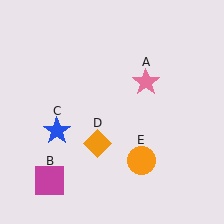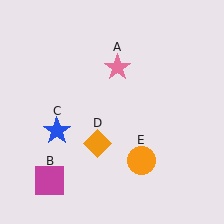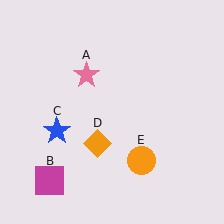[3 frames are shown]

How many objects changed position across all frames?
1 object changed position: pink star (object A).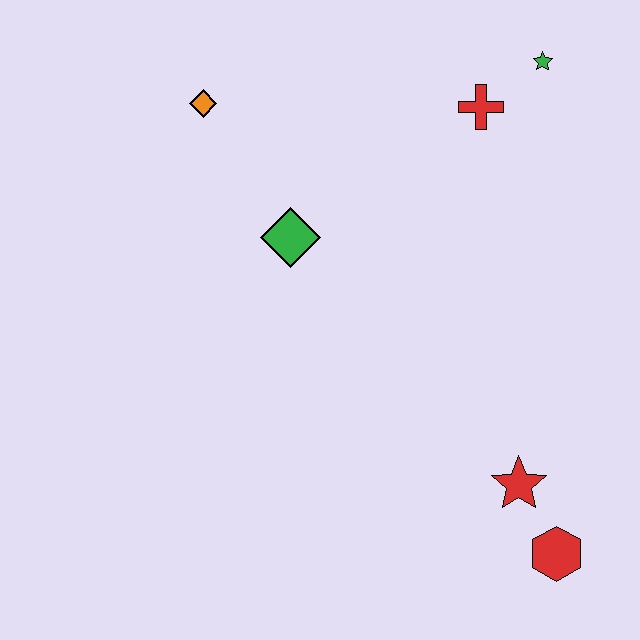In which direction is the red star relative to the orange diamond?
The red star is below the orange diamond.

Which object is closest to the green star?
The red cross is closest to the green star.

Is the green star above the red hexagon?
Yes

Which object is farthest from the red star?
The orange diamond is farthest from the red star.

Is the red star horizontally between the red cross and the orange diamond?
No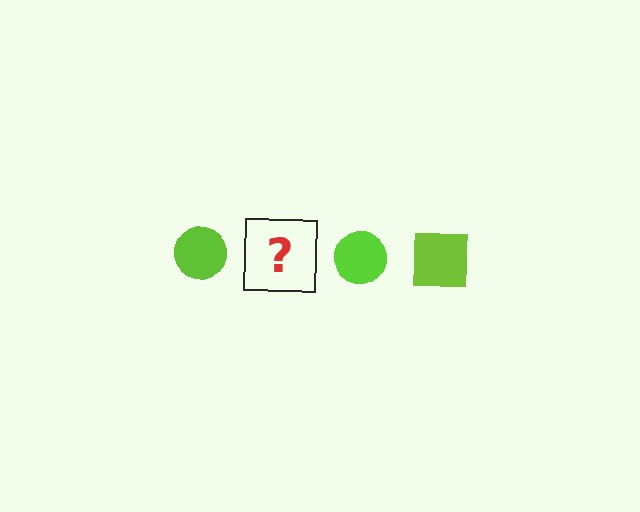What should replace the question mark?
The question mark should be replaced with a lime square.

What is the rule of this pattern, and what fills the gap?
The rule is that the pattern cycles through circle, square shapes in lime. The gap should be filled with a lime square.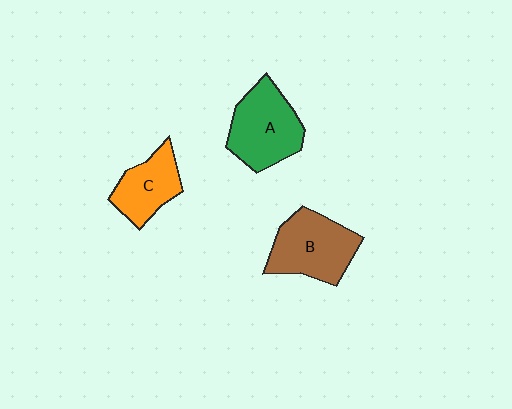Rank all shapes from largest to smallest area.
From largest to smallest: A (green), B (brown), C (orange).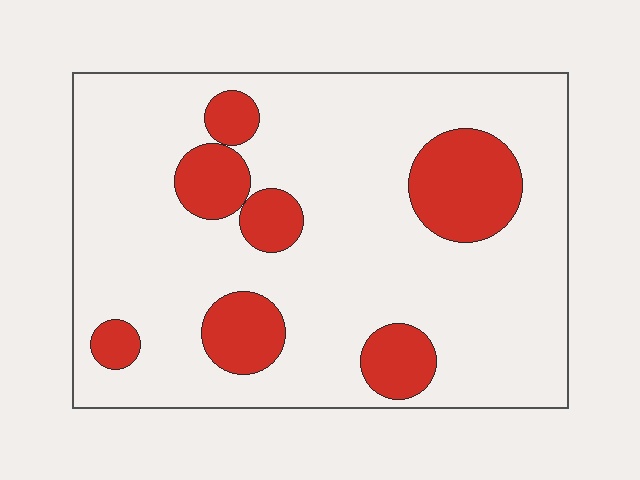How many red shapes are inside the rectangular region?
7.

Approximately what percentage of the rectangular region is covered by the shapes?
Approximately 20%.